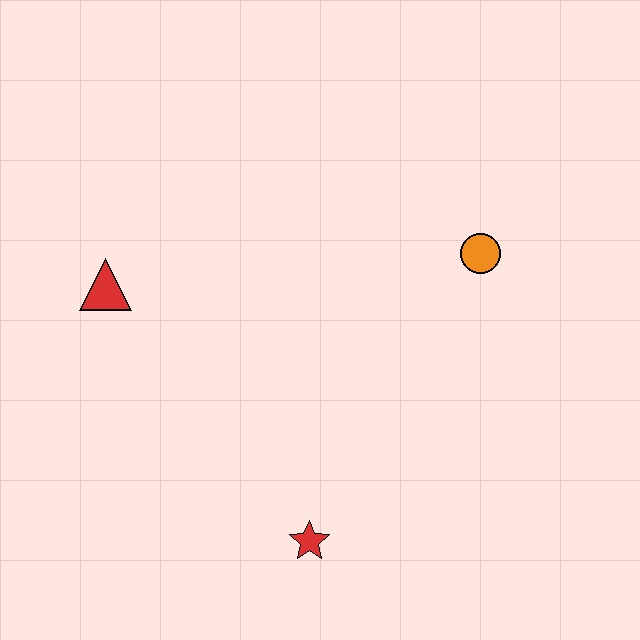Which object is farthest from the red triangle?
The orange circle is farthest from the red triangle.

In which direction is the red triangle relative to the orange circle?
The red triangle is to the left of the orange circle.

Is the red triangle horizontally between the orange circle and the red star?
No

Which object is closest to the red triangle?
The red star is closest to the red triangle.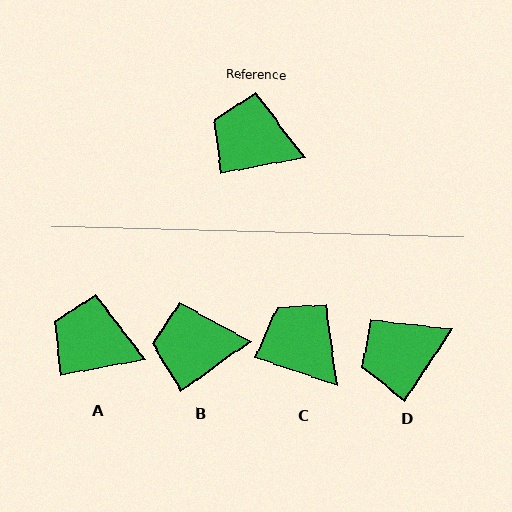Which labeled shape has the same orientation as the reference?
A.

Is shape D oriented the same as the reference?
No, it is off by about 46 degrees.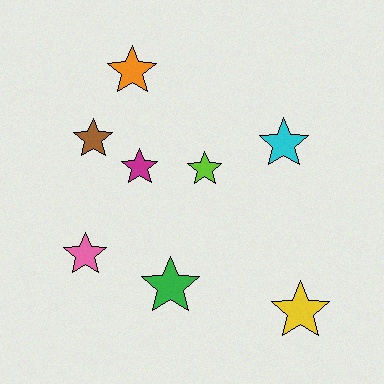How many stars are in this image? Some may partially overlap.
There are 8 stars.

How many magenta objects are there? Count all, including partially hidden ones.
There is 1 magenta object.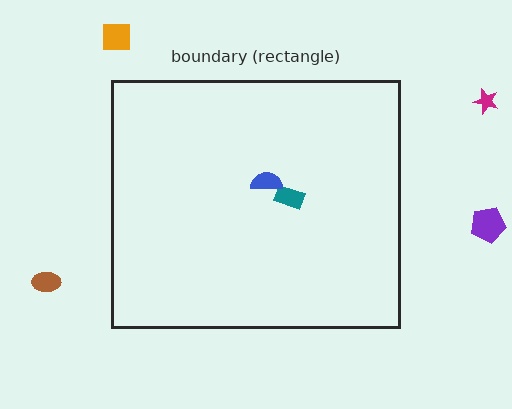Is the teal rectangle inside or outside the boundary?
Inside.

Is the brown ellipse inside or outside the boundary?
Outside.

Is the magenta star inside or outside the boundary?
Outside.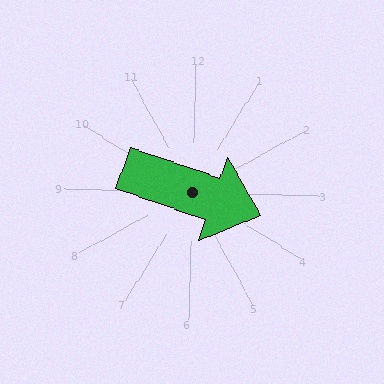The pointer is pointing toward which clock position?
Roughly 4 o'clock.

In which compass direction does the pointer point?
East.